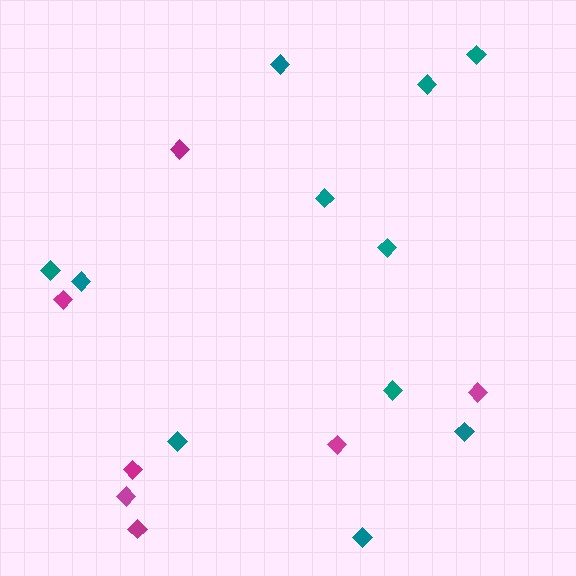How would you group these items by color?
There are 2 groups: one group of teal diamonds (11) and one group of magenta diamonds (7).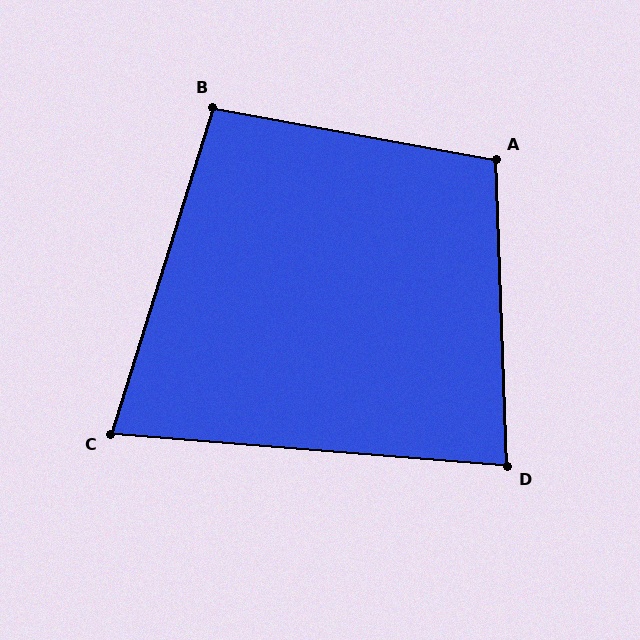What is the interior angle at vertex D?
Approximately 83 degrees (acute).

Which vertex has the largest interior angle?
A, at approximately 103 degrees.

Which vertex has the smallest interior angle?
C, at approximately 77 degrees.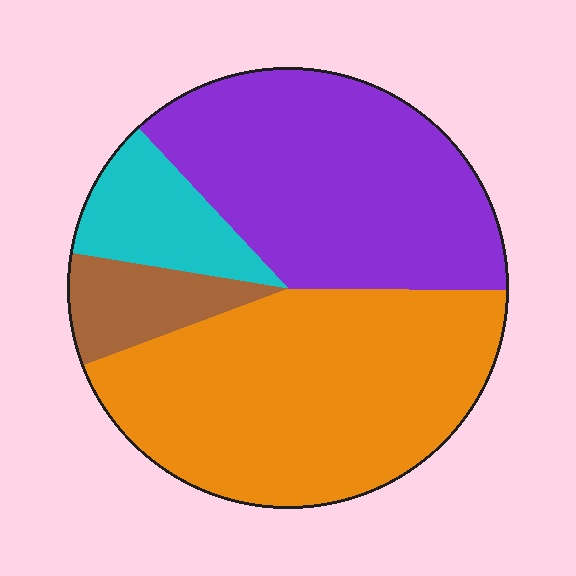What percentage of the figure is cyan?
Cyan takes up about one tenth (1/10) of the figure.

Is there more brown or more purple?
Purple.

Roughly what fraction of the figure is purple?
Purple takes up about three eighths (3/8) of the figure.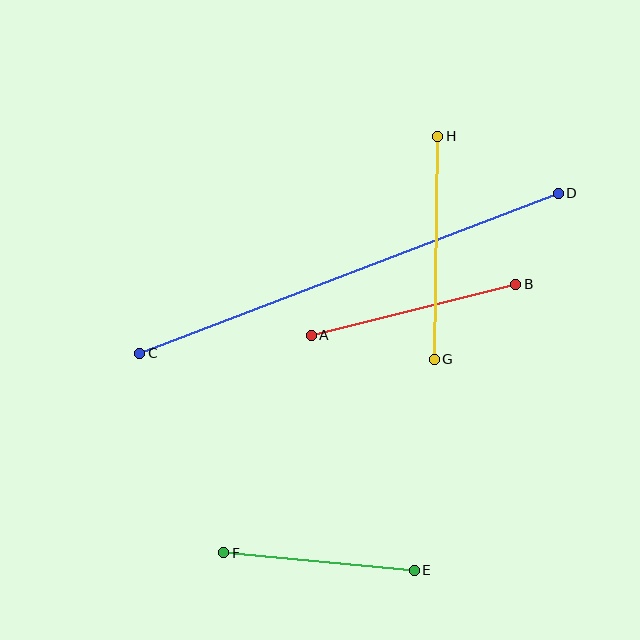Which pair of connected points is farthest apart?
Points C and D are farthest apart.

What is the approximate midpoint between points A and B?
The midpoint is at approximately (413, 310) pixels.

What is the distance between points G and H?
The distance is approximately 223 pixels.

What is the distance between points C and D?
The distance is approximately 448 pixels.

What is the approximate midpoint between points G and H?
The midpoint is at approximately (436, 248) pixels.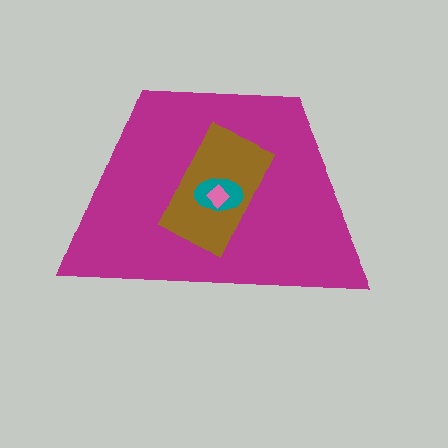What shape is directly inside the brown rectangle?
The teal ellipse.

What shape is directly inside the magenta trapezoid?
The brown rectangle.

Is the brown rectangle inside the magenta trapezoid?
Yes.